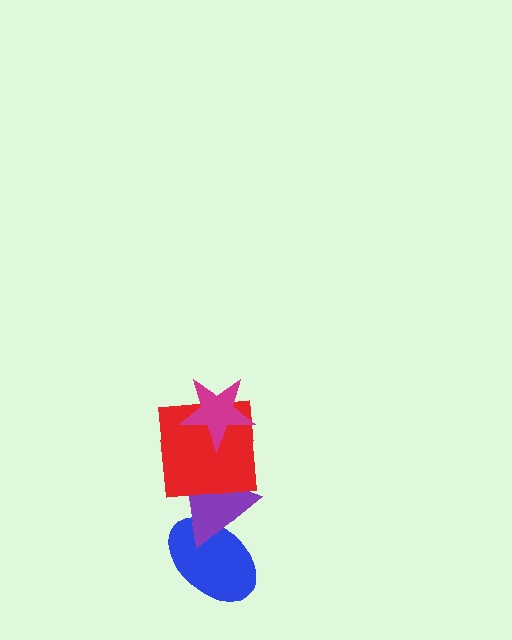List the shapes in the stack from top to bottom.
From top to bottom: the magenta star, the red square, the purple triangle, the blue ellipse.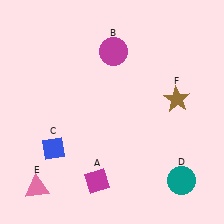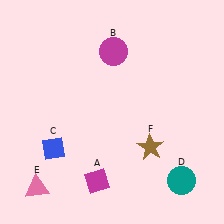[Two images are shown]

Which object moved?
The brown star (F) moved down.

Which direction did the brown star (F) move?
The brown star (F) moved down.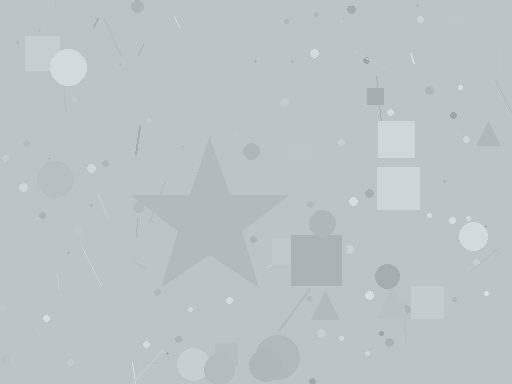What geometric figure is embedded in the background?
A star is embedded in the background.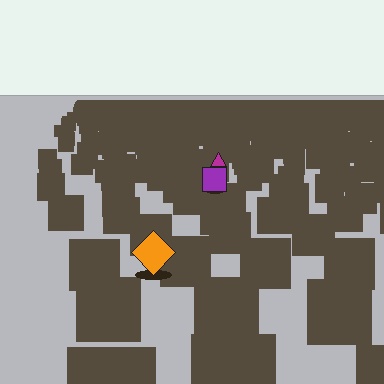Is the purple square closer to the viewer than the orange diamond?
No. The orange diamond is closer — you can tell from the texture gradient: the ground texture is coarser near it.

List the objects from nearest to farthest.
From nearest to farthest: the orange diamond, the purple square, the magenta triangle.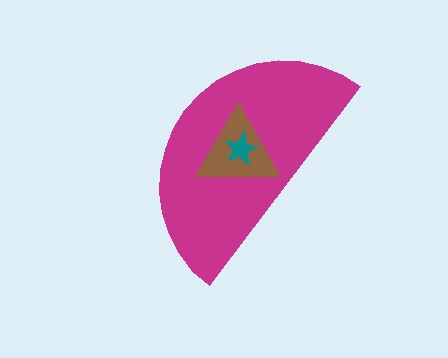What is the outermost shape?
The magenta semicircle.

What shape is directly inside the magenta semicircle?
The brown triangle.